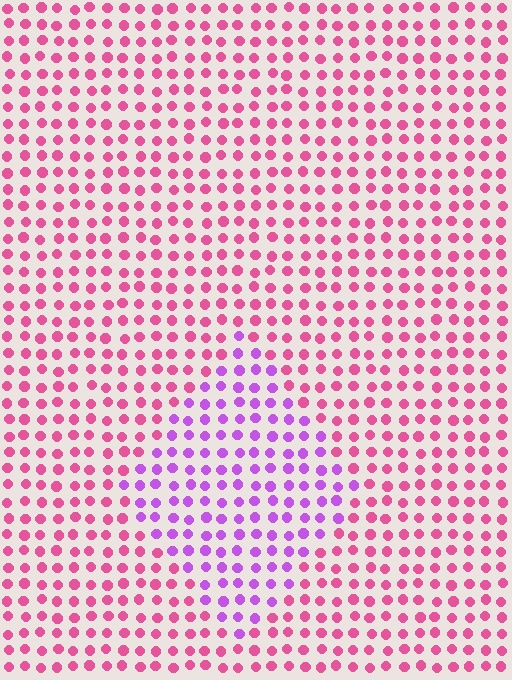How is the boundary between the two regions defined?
The boundary is defined purely by a slight shift in hue (about 44 degrees). Spacing, size, and orientation are identical on both sides.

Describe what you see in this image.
The image is filled with small pink elements in a uniform arrangement. A diamond-shaped region is visible where the elements are tinted to a slightly different hue, forming a subtle color boundary.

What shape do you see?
I see a diamond.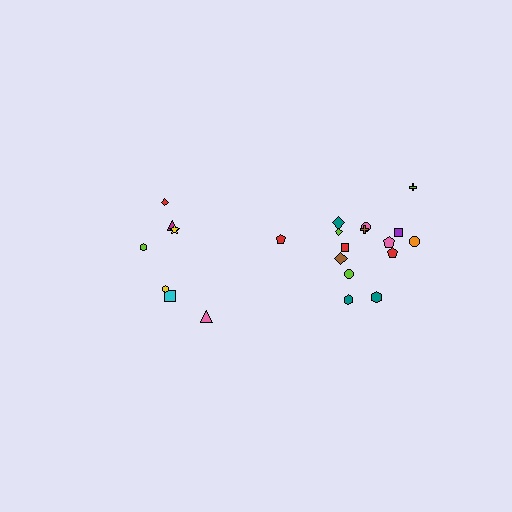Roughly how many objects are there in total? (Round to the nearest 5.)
Roughly 20 objects in total.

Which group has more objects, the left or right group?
The right group.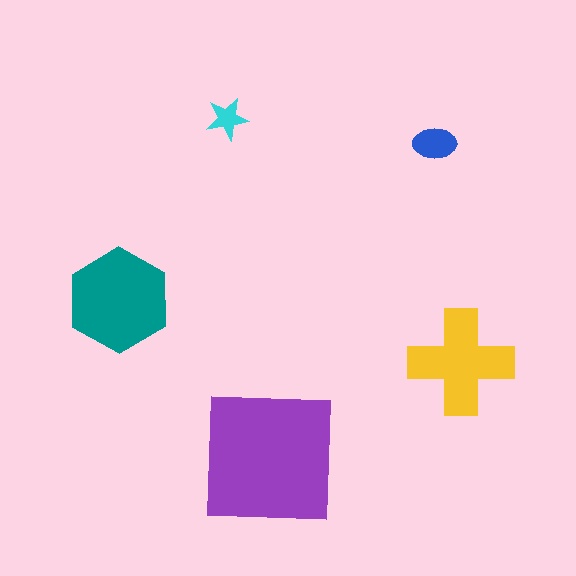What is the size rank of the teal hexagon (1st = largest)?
2nd.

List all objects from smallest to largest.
The cyan star, the blue ellipse, the yellow cross, the teal hexagon, the purple square.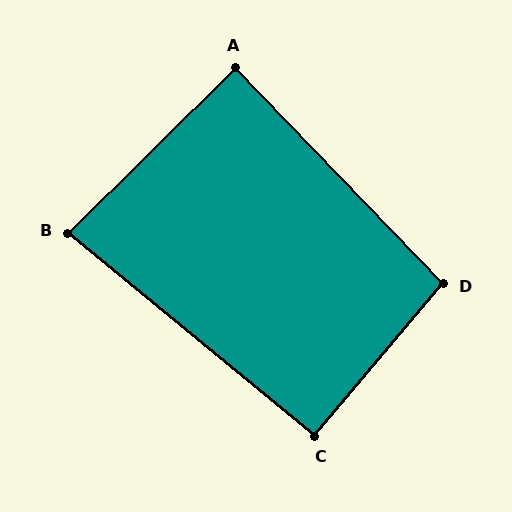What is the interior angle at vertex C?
Approximately 91 degrees (approximately right).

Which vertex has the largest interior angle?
D, at approximately 96 degrees.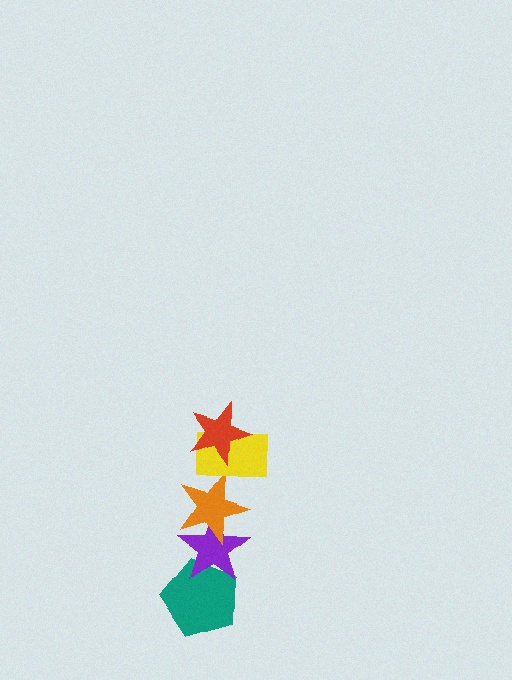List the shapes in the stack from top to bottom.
From top to bottom: the red star, the yellow rectangle, the orange star, the purple star, the teal pentagon.